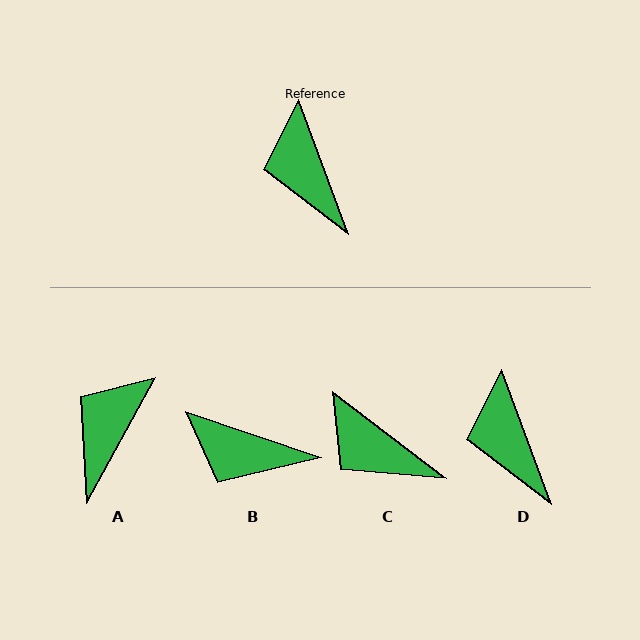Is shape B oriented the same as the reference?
No, it is off by about 51 degrees.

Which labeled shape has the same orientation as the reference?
D.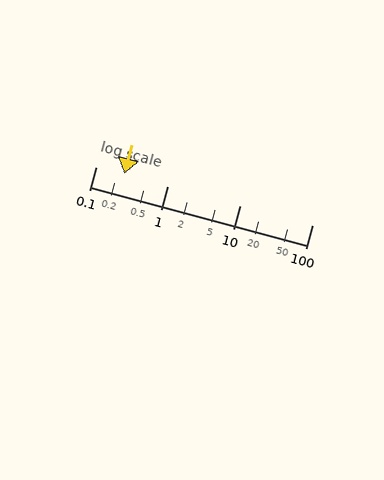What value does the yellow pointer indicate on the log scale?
The pointer indicates approximately 0.25.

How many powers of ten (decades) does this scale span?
The scale spans 3 decades, from 0.1 to 100.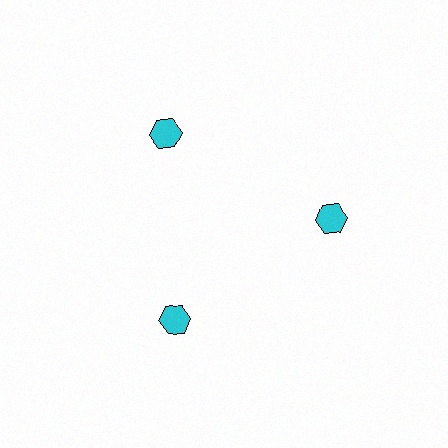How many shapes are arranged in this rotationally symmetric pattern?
There are 3 shapes, arranged in 3 groups of 1.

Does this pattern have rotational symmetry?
Yes, this pattern has 3-fold rotational symmetry. It looks the same after rotating 120 degrees around the center.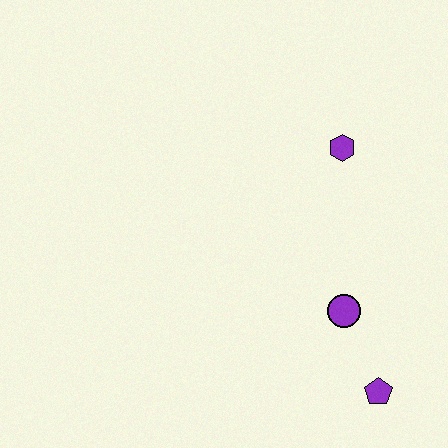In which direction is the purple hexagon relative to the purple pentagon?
The purple hexagon is above the purple pentagon.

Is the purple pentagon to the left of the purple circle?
No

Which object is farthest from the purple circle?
The purple hexagon is farthest from the purple circle.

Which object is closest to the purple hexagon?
The purple circle is closest to the purple hexagon.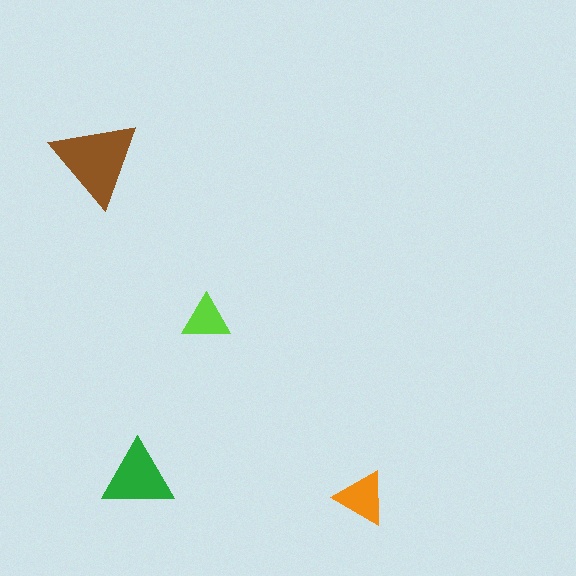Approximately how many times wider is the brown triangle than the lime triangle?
About 2 times wider.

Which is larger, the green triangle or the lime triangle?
The green one.